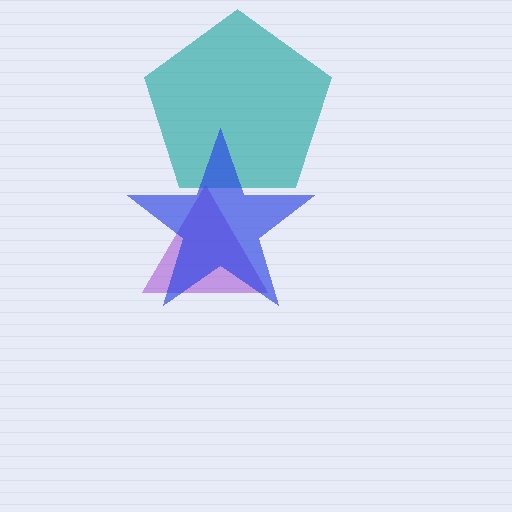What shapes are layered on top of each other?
The layered shapes are: a purple triangle, a teal pentagon, a blue star.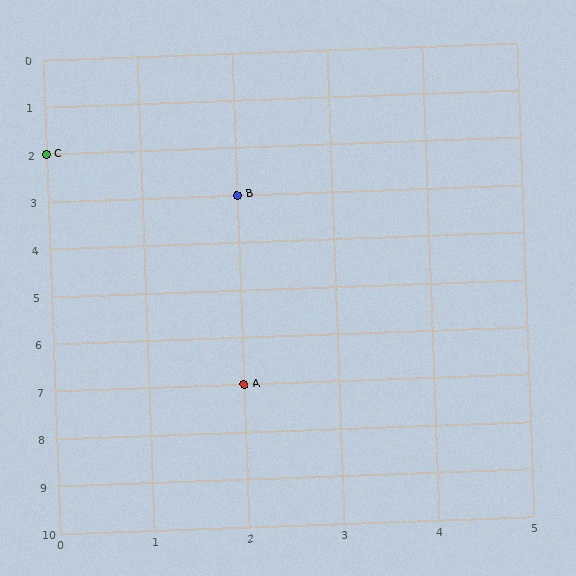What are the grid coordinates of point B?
Point B is at grid coordinates (2, 3).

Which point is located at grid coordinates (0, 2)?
Point C is at (0, 2).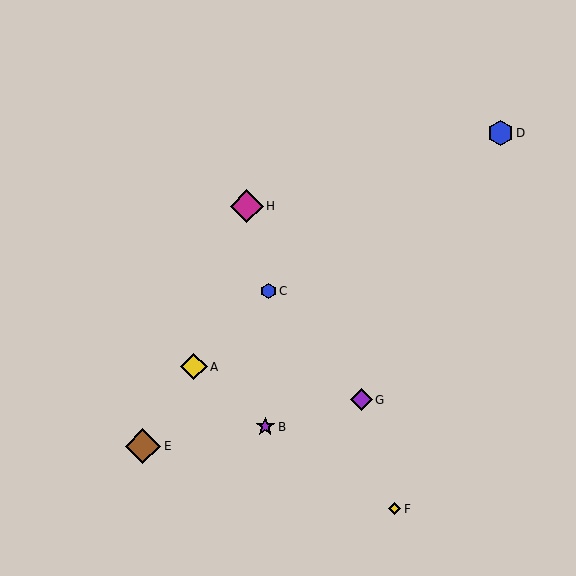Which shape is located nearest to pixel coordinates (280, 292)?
The blue hexagon (labeled C) at (268, 291) is nearest to that location.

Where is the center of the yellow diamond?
The center of the yellow diamond is at (395, 509).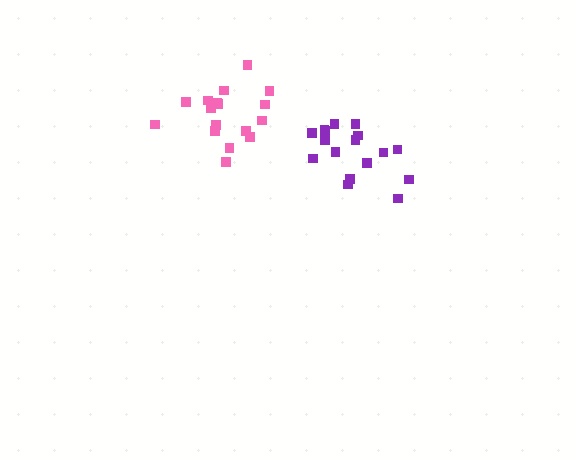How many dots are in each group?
Group 1: 17 dots, Group 2: 17 dots (34 total).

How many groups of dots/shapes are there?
There are 2 groups.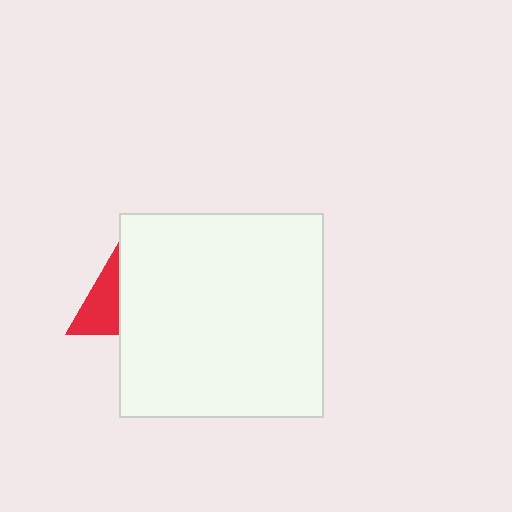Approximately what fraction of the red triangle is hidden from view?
Roughly 62% of the red triangle is hidden behind the white square.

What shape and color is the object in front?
The object in front is a white square.